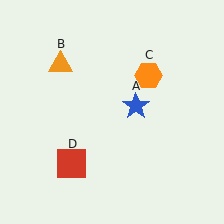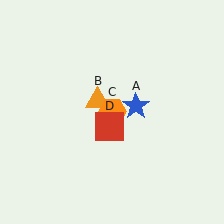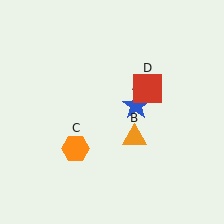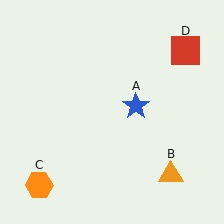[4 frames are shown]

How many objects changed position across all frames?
3 objects changed position: orange triangle (object B), orange hexagon (object C), red square (object D).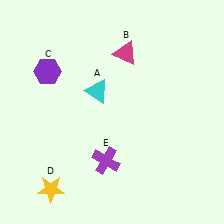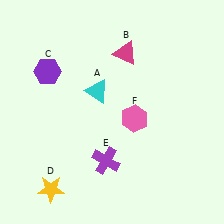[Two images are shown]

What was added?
A pink hexagon (F) was added in Image 2.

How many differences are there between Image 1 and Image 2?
There is 1 difference between the two images.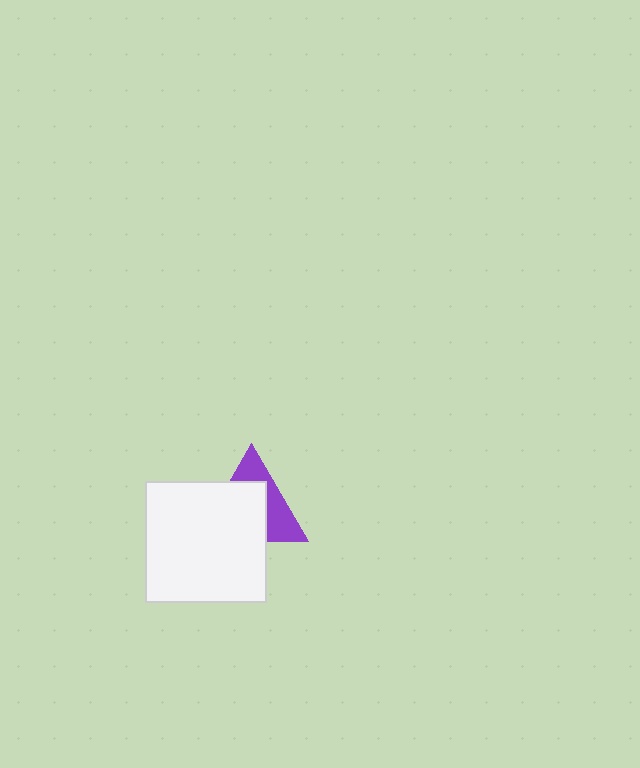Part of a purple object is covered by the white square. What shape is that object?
It is a triangle.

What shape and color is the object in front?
The object in front is a white square.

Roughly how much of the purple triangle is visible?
A small part of it is visible (roughly 41%).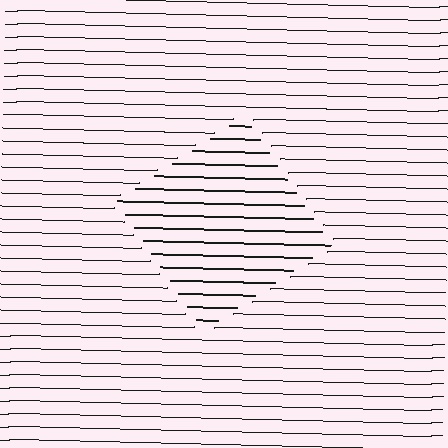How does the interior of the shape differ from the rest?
The interior of the shape contains the same grating, shifted by half a period — the contour is defined by the phase discontinuity where line-ends from the inner and outer gratings abut.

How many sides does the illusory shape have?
4 sides — the line-ends trace a square.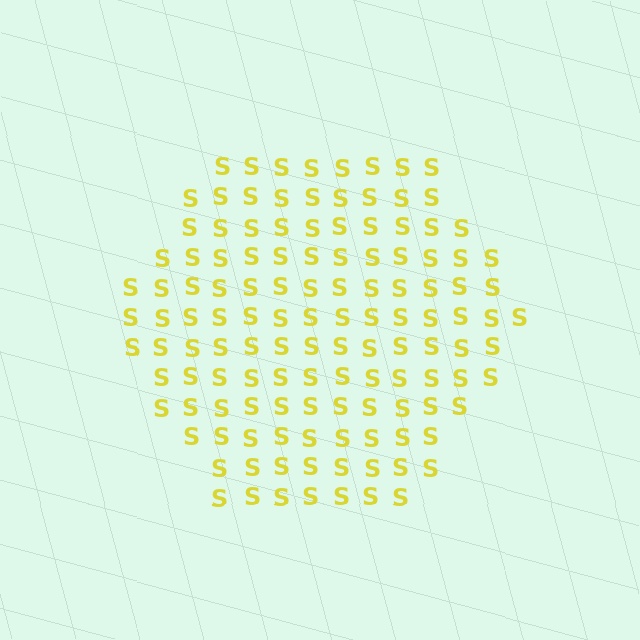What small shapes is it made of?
It is made of small letter S's.